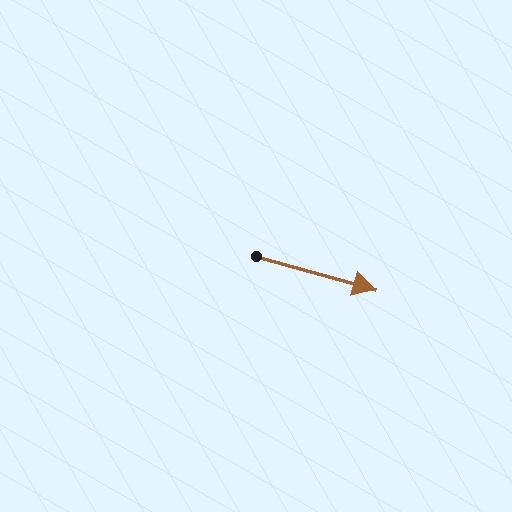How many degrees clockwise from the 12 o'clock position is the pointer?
Approximately 106 degrees.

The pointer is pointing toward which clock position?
Roughly 4 o'clock.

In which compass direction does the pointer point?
East.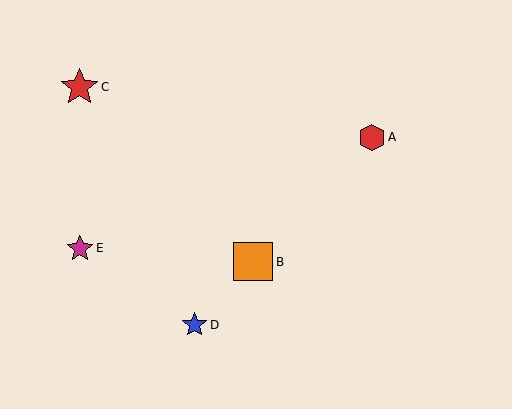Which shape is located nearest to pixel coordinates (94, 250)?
The magenta star (labeled E) at (80, 248) is nearest to that location.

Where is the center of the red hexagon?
The center of the red hexagon is at (372, 138).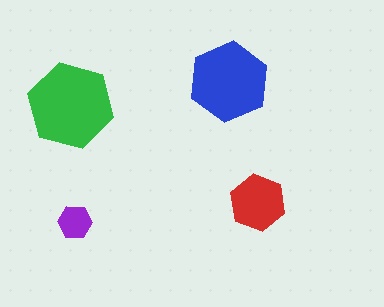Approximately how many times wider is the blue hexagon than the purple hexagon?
About 2.5 times wider.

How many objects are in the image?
There are 4 objects in the image.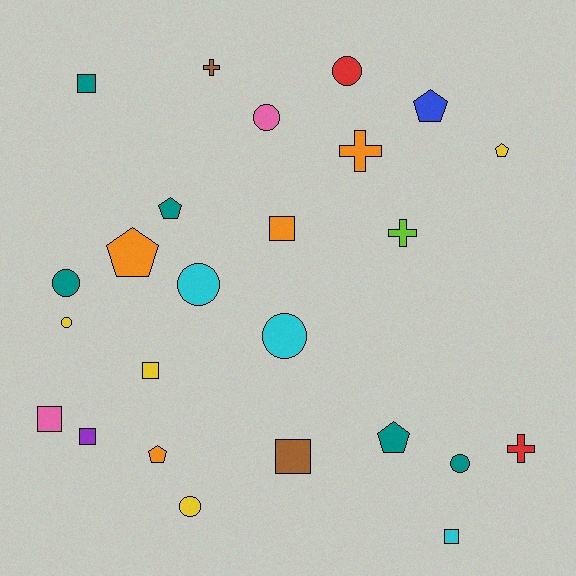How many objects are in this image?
There are 25 objects.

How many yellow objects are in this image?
There are 4 yellow objects.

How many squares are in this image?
There are 7 squares.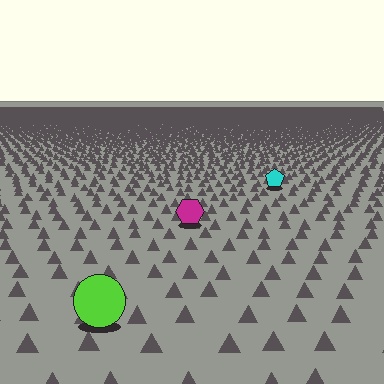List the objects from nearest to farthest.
From nearest to farthest: the lime circle, the magenta hexagon, the cyan pentagon.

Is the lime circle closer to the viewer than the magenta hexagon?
Yes. The lime circle is closer — you can tell from the texture gradient: the ground texture is coarser near it.